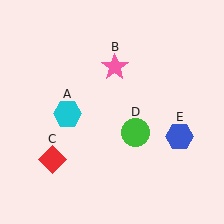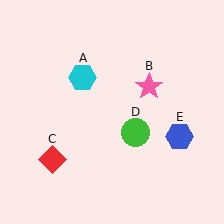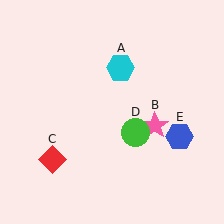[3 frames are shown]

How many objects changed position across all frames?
2 objects changed position: cyan hexagon (object A), pink star (object B).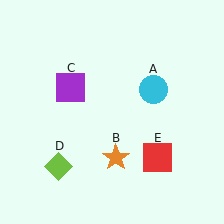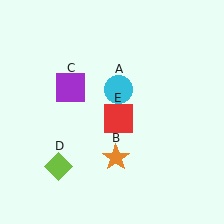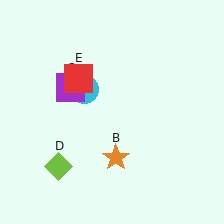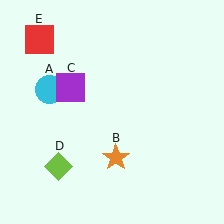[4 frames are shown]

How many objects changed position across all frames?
2 objects changed position: cyan circle (object A), red square (object E).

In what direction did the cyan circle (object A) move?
The cyan circle (object A) moved left.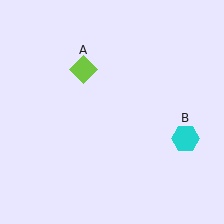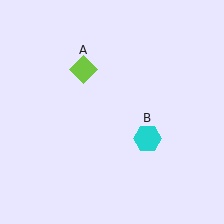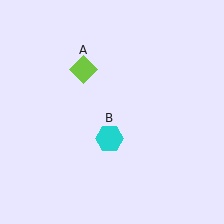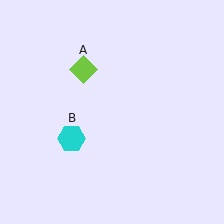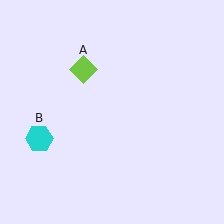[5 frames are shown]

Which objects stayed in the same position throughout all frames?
Lime diamond (object A) remained stationary.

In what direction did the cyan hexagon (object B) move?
The cyan hexagon (object B) moved left.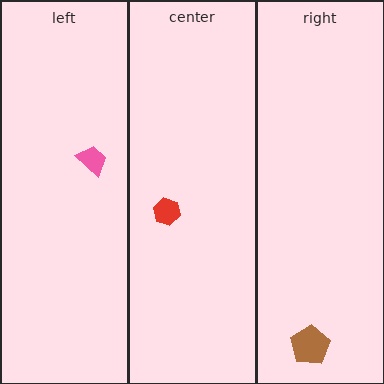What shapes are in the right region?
The brown pentagon.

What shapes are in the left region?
The pink trapezoid.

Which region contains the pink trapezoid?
The left region.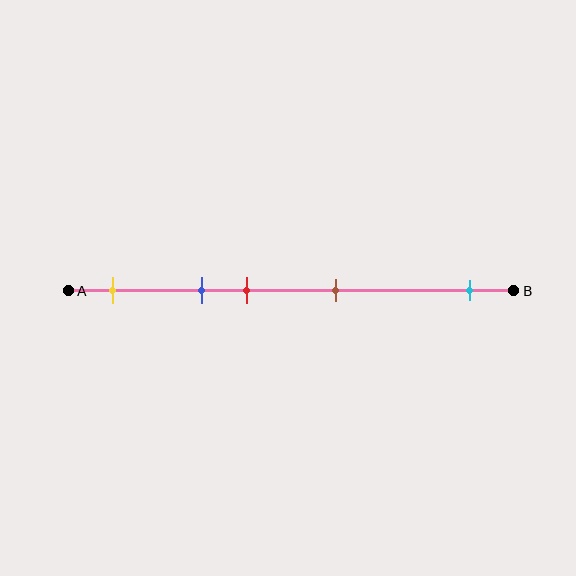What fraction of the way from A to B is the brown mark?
The brown mark is approximately 60% (0.6) of the way from A to B.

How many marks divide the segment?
There are 5 marks dividing the segment.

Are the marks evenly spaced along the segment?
No, the marks are not evenly spaced.